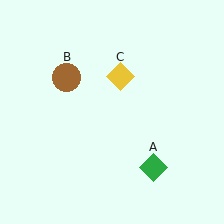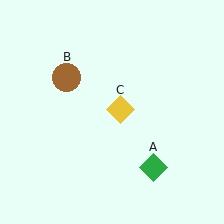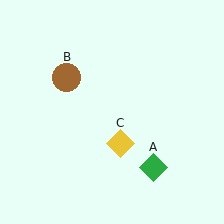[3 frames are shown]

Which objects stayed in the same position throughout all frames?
Green diamond (object A) and brown circle (object B) remained stationary.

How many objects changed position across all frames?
1 object changed position: yellow diamond (object C).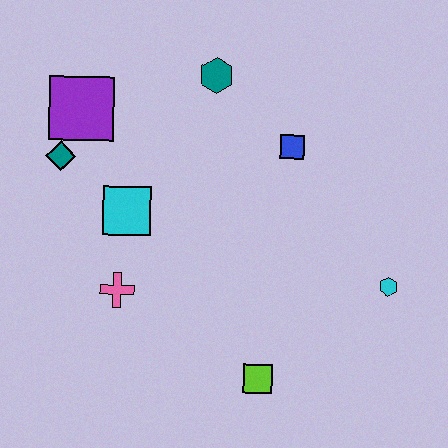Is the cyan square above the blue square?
No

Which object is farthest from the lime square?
The purple square is farthest from the lime square.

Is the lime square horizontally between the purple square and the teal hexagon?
No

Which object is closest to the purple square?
The teal diamond is closest to the purple square.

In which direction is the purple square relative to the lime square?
The purple square is above the lime square.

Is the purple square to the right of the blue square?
No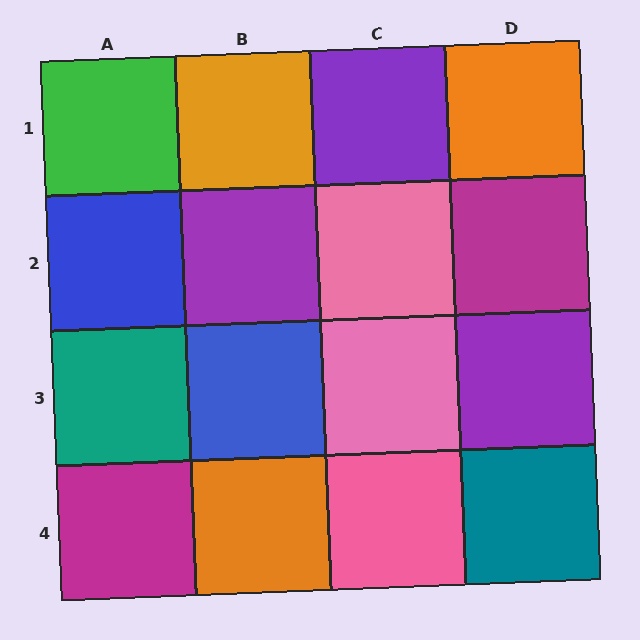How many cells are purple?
3 cells are purple.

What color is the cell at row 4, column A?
Magenta.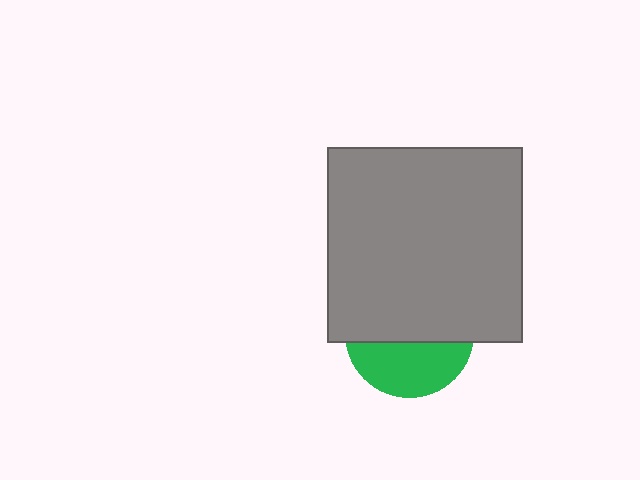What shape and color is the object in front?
The object in front is a gray square.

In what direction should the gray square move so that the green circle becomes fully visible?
The gray square should move up. That is the shortest direction to clear the overlap and leave the green circle fully visible.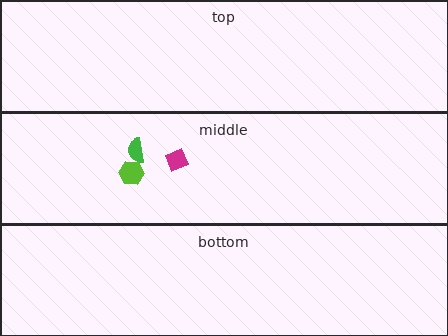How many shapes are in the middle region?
3.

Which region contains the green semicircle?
The middle region.